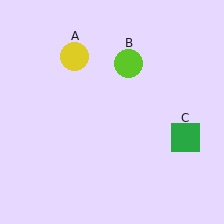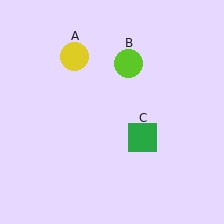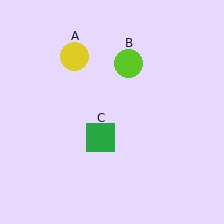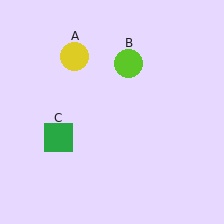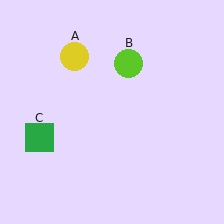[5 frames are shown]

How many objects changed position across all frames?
1 object changed position: green square (object C).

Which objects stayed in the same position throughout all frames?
Yellow circle (object A) and lime circle (object B) remained stationary.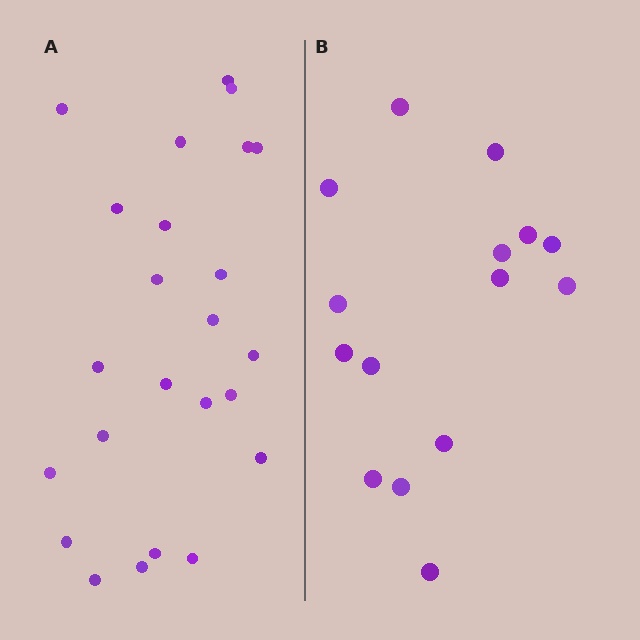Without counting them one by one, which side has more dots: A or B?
Region A (the left region) has more dots.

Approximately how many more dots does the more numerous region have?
Region A has roughly 8 or so more dots than region B.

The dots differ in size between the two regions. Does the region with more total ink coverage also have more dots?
No. Region B has more total ink coverage because its dots are larger, but region A actually contains more individual dots. Total area can be misleading — the number of items is what matters here.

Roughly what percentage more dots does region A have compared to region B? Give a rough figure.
About 60% more.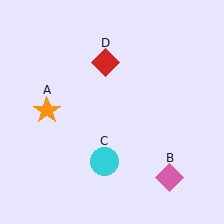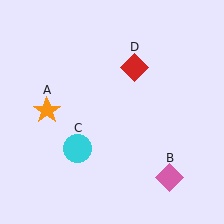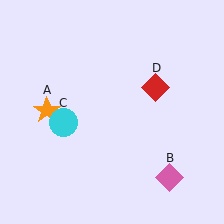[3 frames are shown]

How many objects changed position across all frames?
2 objects changed position: cyan circle (object C), red diamond (object D).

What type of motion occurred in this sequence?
The cyan circle (object C), red diamond (object D) rotated clockwise around the center of the scene.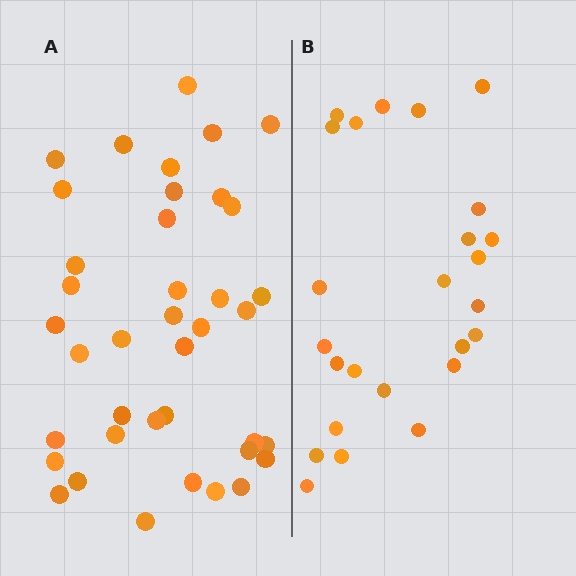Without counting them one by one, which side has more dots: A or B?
Region A (the left region) has more dots.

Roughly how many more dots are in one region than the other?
Region A has approximately 15 more dots than region B.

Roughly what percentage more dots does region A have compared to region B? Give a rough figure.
About 55% more.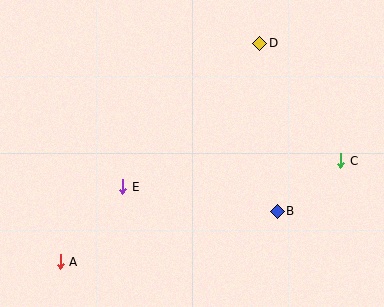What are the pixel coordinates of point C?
Point C is at (341, 161).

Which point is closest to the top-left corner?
Point E is closest to the top-left corner.